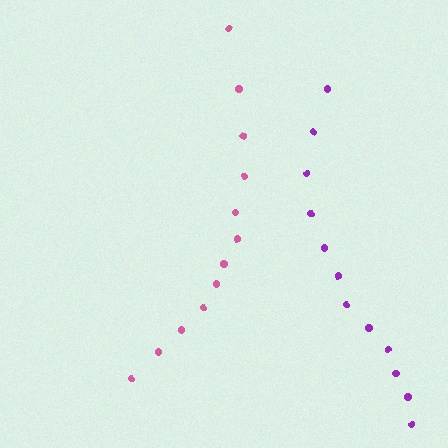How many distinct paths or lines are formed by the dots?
There are 2 distinct paths.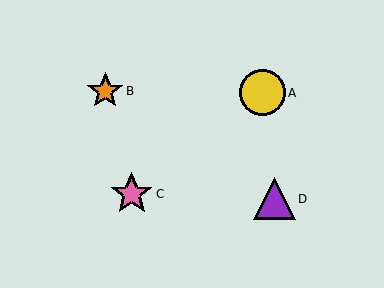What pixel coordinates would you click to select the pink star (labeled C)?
Click at (132, 194) to select the pink star C.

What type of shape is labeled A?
Shape A is a yellow circle.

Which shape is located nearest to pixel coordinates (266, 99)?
The yellow circle (labeled A) at (262, 93) is nearest to that location.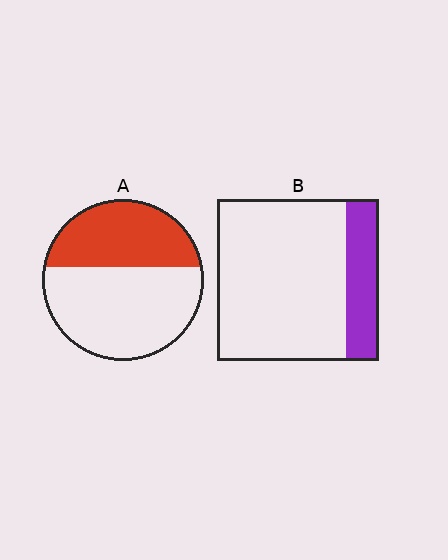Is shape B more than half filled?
No.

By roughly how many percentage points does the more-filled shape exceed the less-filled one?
By roughly 20 percentage points (A over B).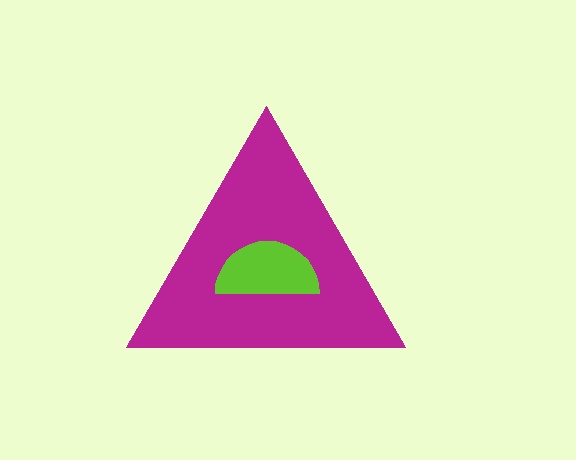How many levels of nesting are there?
2.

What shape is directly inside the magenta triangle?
The lime semicircle.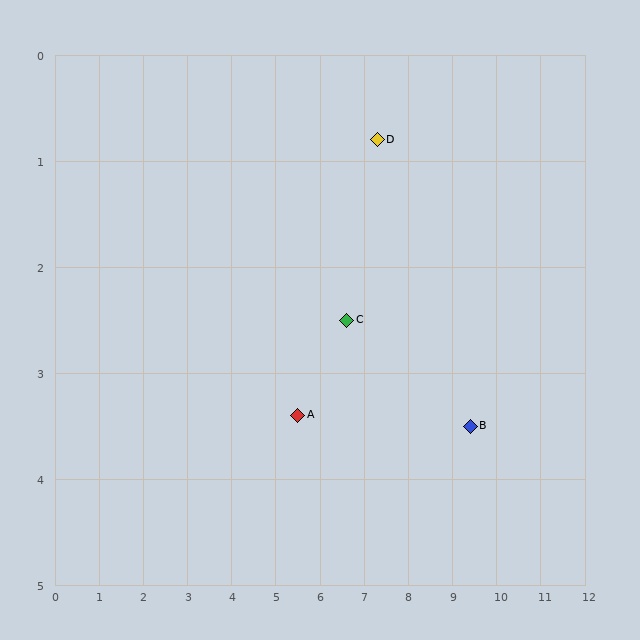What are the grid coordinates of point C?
Point C is at approximately (6.6, 2.5).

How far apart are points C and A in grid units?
Points C and A are about 1.4 grid units apart.